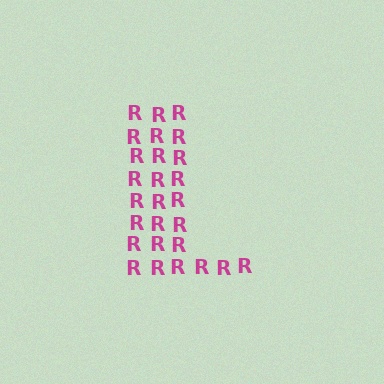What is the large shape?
The large shape is the letter L.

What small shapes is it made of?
It is made of small letter R's.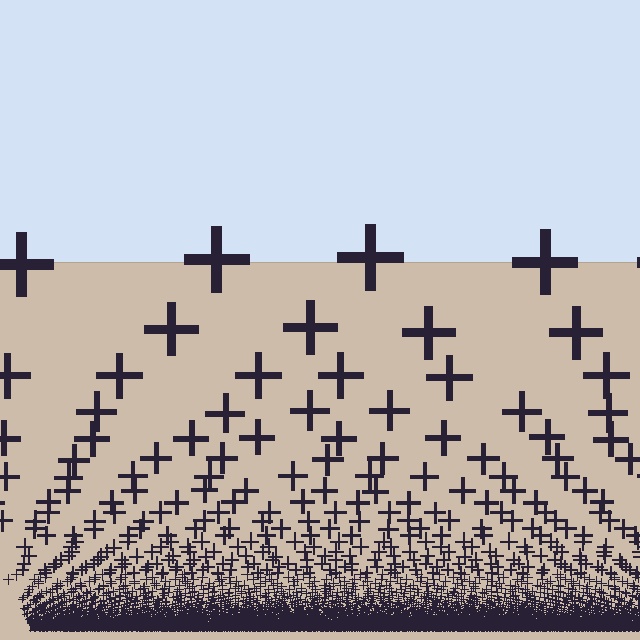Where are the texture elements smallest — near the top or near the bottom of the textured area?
Near the bottom.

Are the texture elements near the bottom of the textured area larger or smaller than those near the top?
Smaller. The gradient is inverted — elements near the bottom are smaller and denser.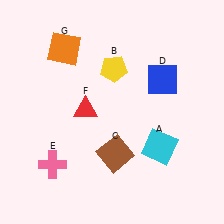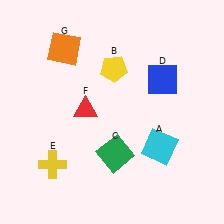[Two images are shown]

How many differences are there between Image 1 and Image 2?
There are 2 differences between the two images.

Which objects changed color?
C changed from brown to green. E changed from pink to yellow.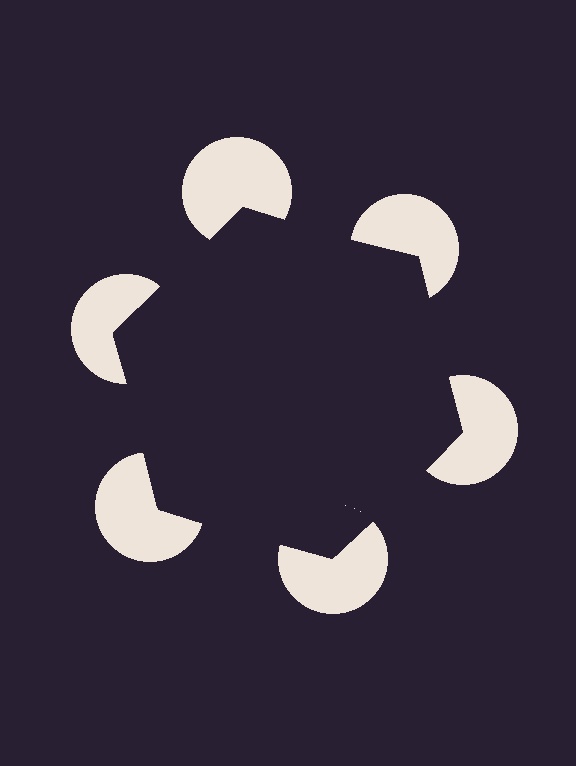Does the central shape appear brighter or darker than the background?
It typically appears slightly darker than the background, even though no actual brightness change is drawn.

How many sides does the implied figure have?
6 sides.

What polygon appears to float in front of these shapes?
An illusory hexagon — its edges are inferred from the aligned wedge cuts in the pac-man discs, not physically drawn.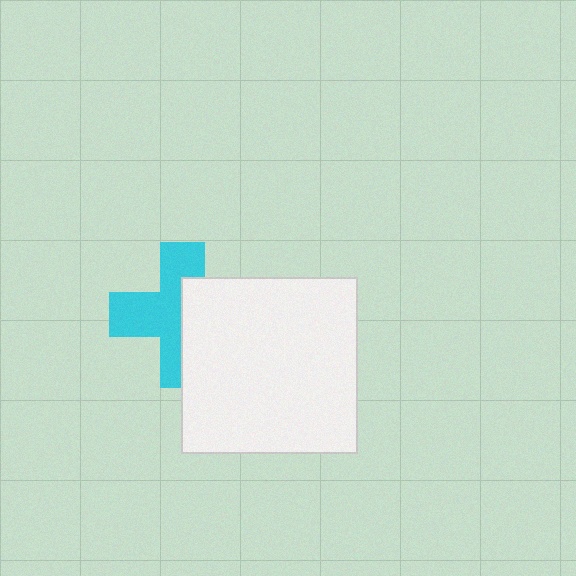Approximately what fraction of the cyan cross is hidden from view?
Roughly 44% of the cyan cross is hidden behind the white square.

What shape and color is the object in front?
The object in front is a white square.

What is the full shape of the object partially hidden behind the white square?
The partially hidden object is a cyan cross.